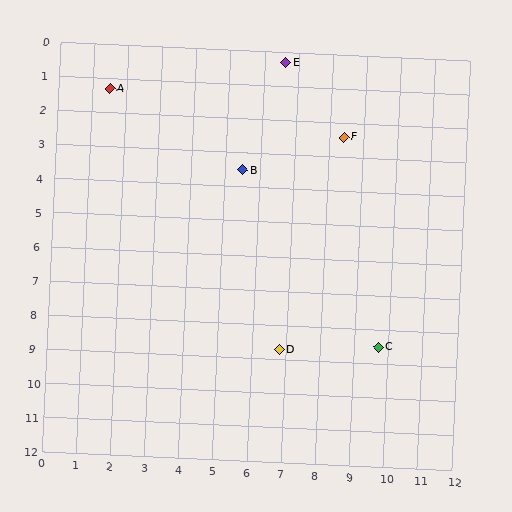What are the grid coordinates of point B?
Point B is at approximately (5.5, 3.5).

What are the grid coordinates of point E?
Point E is at approximately (6.6, 0.3).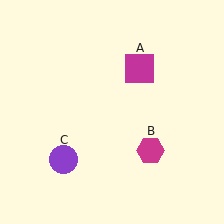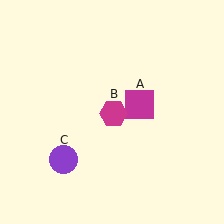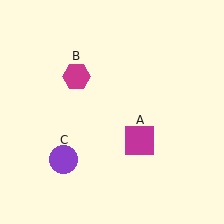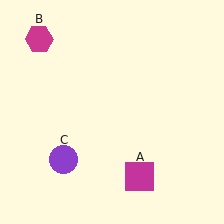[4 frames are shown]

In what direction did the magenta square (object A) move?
The magenta square (object A) moved down.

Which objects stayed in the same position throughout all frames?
Purple circle (object C) remained stationary.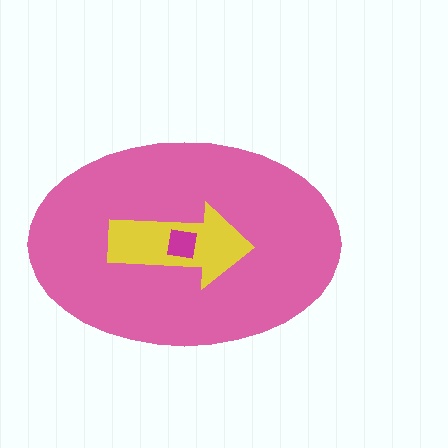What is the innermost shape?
The magenta square.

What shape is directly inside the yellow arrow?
The magenta square.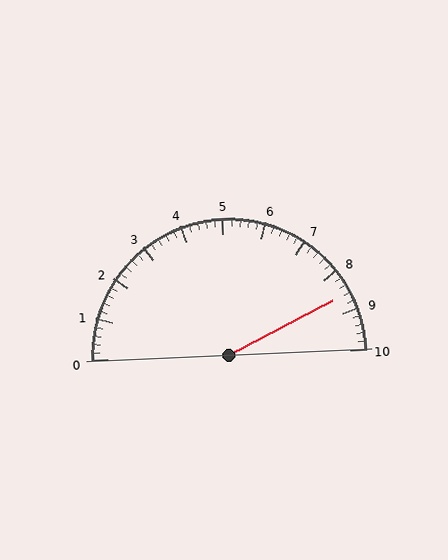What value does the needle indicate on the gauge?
The needle indicates approximately 8.6.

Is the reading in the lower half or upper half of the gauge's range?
The reading is in the upper half of the range (0 to 10).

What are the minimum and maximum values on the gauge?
The gauge ranges from 0 to 10.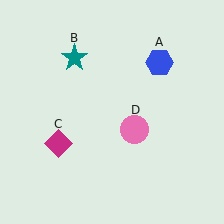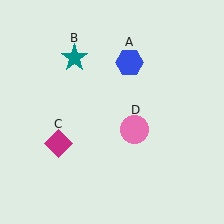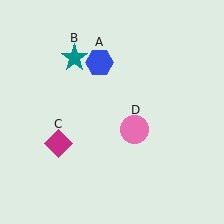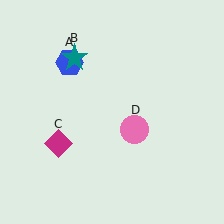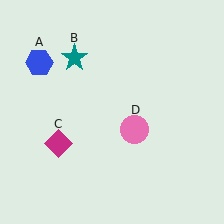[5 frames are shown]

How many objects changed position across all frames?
1 object changed position: blue hexagon (object A).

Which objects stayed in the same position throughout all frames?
Teal star (object B) and magenta diamond (object C) and pink circle (object D) remained stationary.